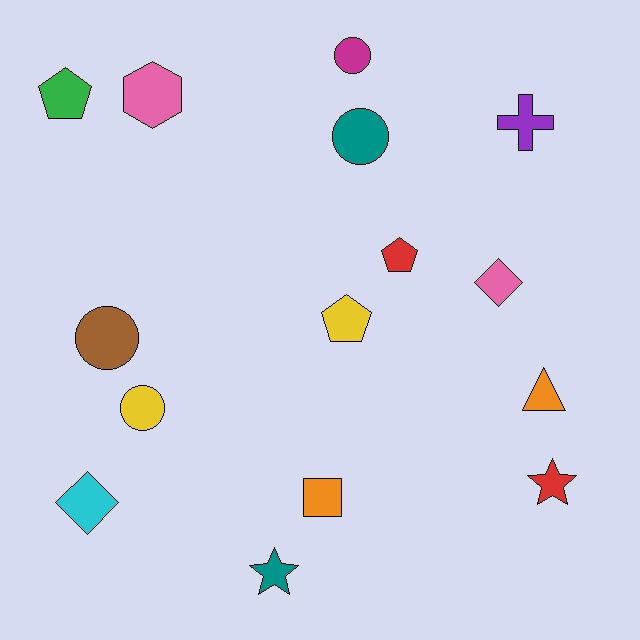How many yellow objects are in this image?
There are 2 yellow objects.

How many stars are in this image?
There are 2 stars.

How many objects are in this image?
There are 15 objects.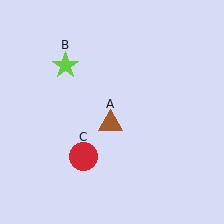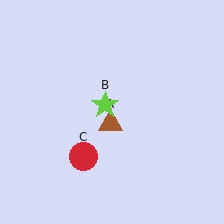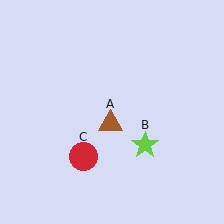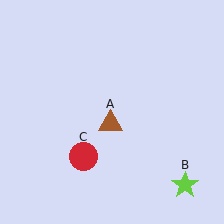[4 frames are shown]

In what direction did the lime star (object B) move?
The lime star (object B) moved down and to the right.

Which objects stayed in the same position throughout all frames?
Brown triangle (object A) and red circle (object C) remained stationary.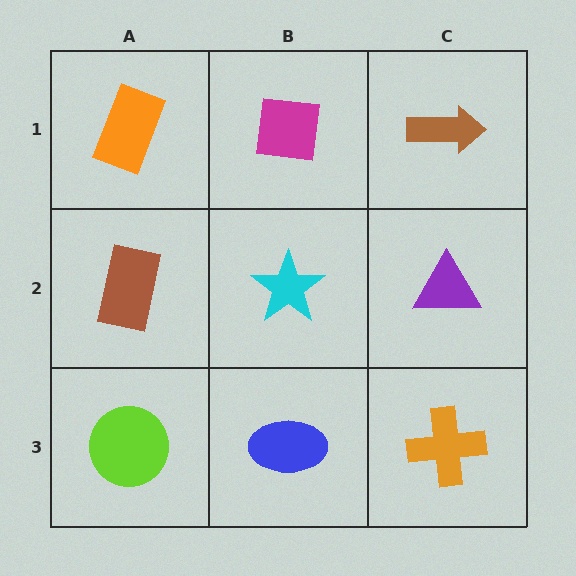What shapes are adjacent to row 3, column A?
A brown rectangle (row 2, column A), a blue ellipse (row 3, column B).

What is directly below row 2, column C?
An orange cross.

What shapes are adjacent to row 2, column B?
A magenta square (row 1, column B), a blue ellipse (row 3, column B), a brown rectangle (row 2, column A), a purple triangle (row 2, column C).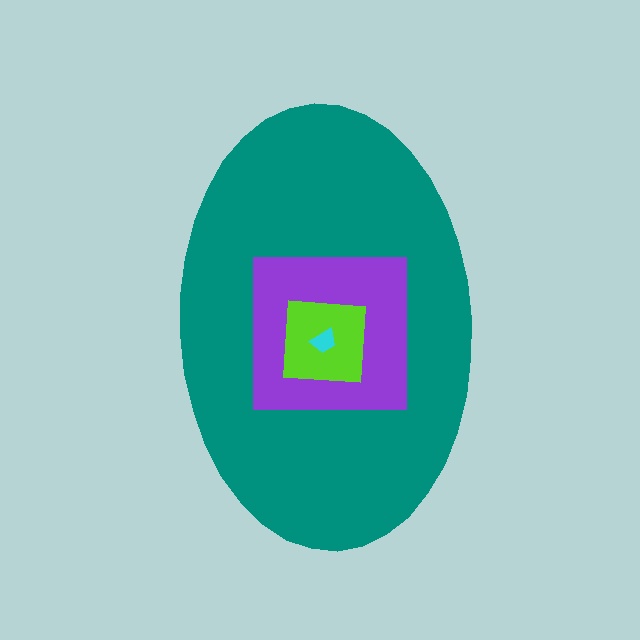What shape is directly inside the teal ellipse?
The purple square.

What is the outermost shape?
The teal ellipse.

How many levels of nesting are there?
4.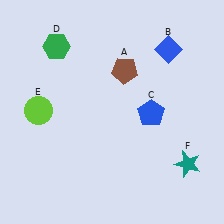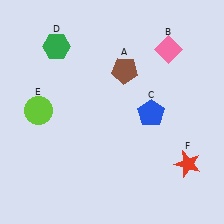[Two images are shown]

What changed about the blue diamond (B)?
In Image 1, B is blue. In Image 2, it changed to pink.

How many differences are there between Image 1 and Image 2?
There are 2 differences between the two images.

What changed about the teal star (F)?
In Image 1, F is teal. In Image 2, it changed to red.